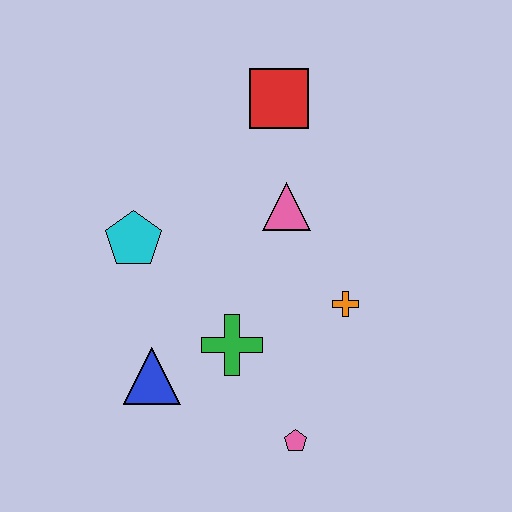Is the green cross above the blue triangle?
Yes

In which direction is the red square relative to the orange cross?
The red square is above the orange cross.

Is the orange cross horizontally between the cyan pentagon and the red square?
No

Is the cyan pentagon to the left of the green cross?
Yes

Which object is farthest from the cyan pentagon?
The pink pentagon is farthest from the cyan pentagon.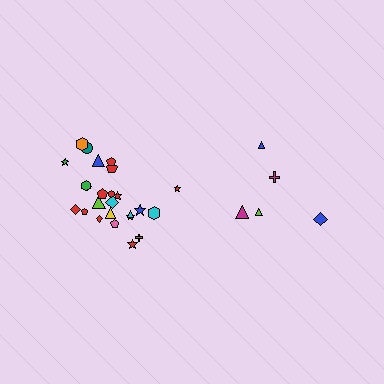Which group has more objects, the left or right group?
The left group.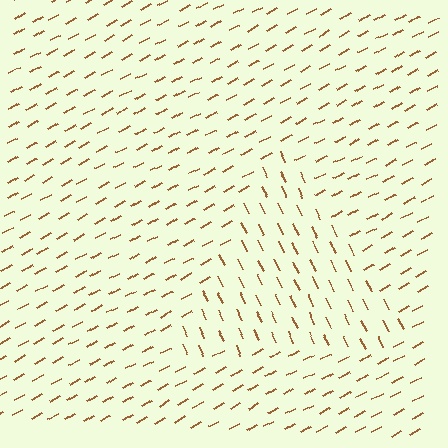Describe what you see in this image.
The image is filled with small brown line segments. A triangle region in the image has lines oriented differently from the surrounding lines, creating a visible texture boundary.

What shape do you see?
I see a triangle.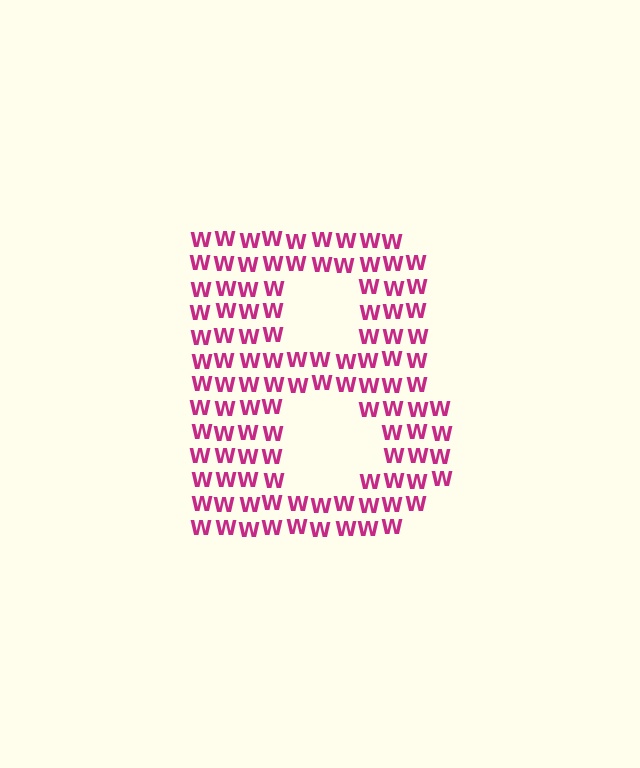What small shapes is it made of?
It is made of small letter W's.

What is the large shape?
The large shape is the letter B.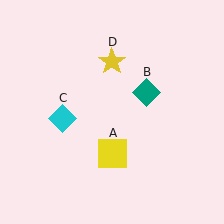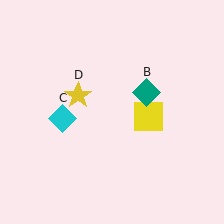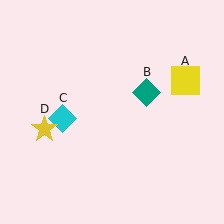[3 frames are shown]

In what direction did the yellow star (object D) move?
The yellow star (object D) moved down and to the left.